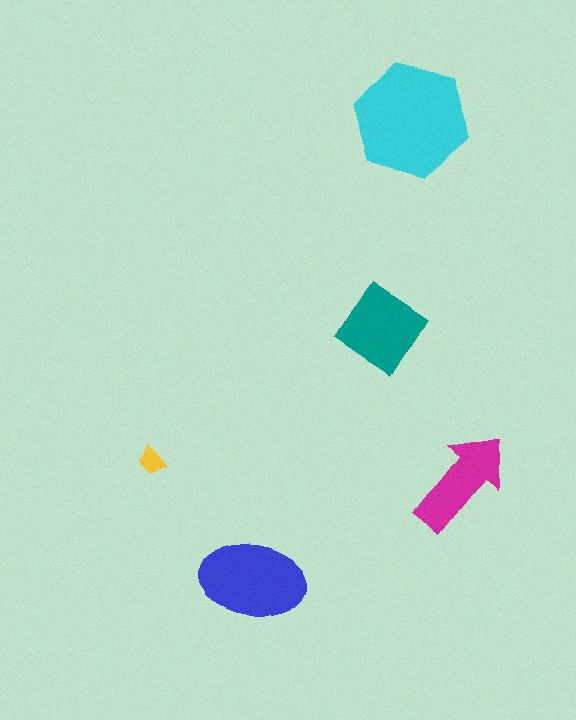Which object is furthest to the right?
The magenta arrow is rightmost.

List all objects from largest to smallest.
The cyan hexagon, the blue ellipse, the teal diamond, the magenta arrow, the yellow trapezoid.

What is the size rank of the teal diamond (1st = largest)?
3rd.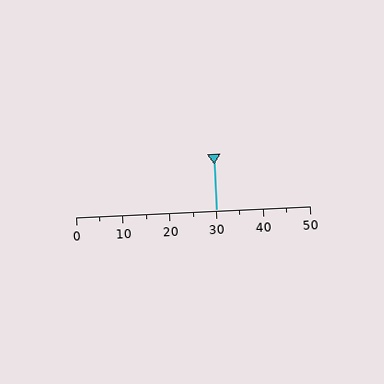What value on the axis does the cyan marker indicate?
The marker indicates approximately 30.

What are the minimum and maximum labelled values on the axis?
The axis runs from 0 to 50.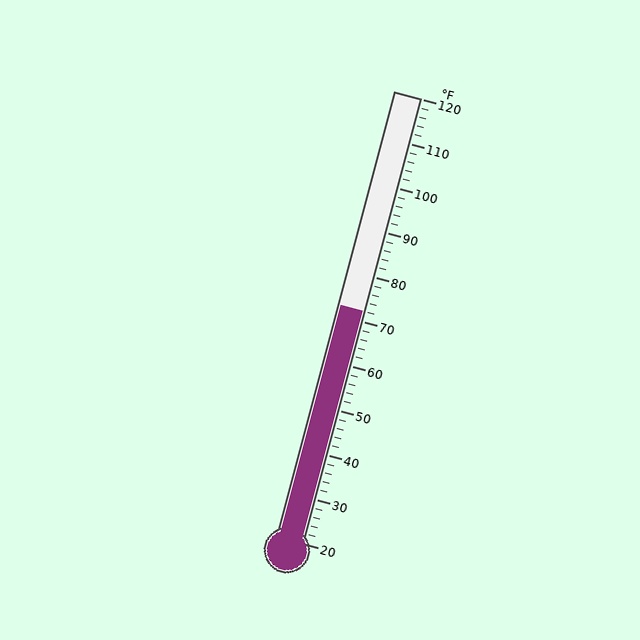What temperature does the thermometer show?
The thermometer shows approximately 72°F.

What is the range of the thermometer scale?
The thermometer scale ranges from 20°F to 120°F.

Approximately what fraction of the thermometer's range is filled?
The thermometer is filled to approximately 50% of its range.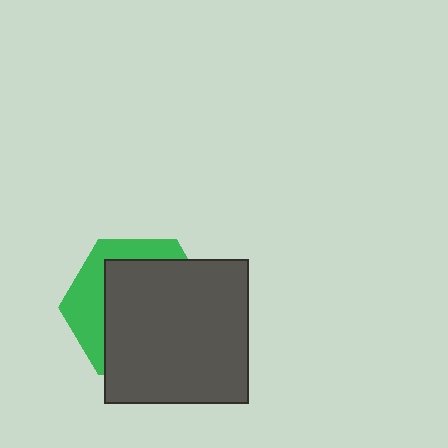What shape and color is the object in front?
The object in front is a dark gray square.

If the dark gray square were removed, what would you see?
You would see the complete green hexagon.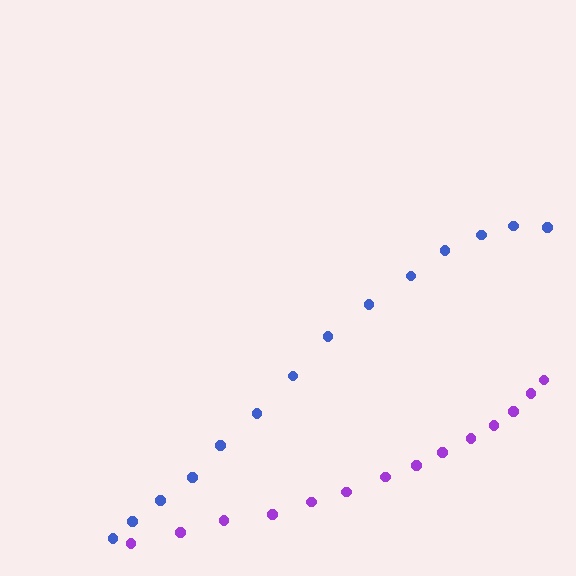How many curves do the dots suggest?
There are 2 distinct paths.